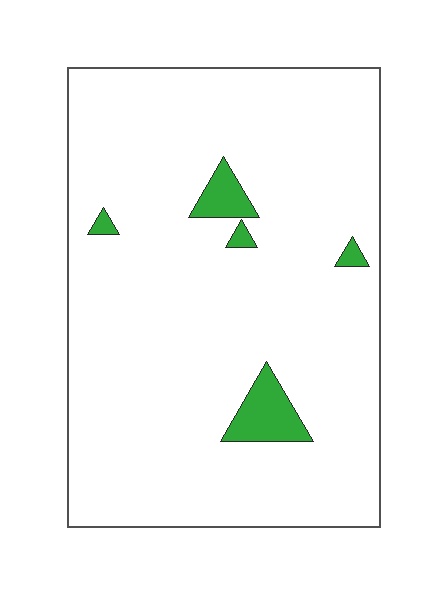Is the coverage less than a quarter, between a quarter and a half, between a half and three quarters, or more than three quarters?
Less than a quarter.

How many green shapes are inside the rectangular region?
5.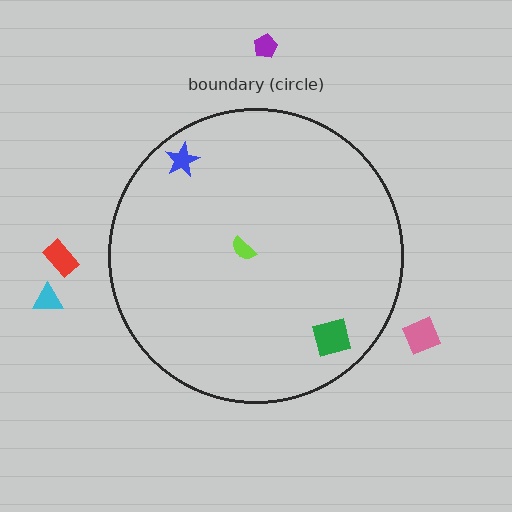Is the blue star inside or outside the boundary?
Inside.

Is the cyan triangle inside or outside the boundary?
Outside.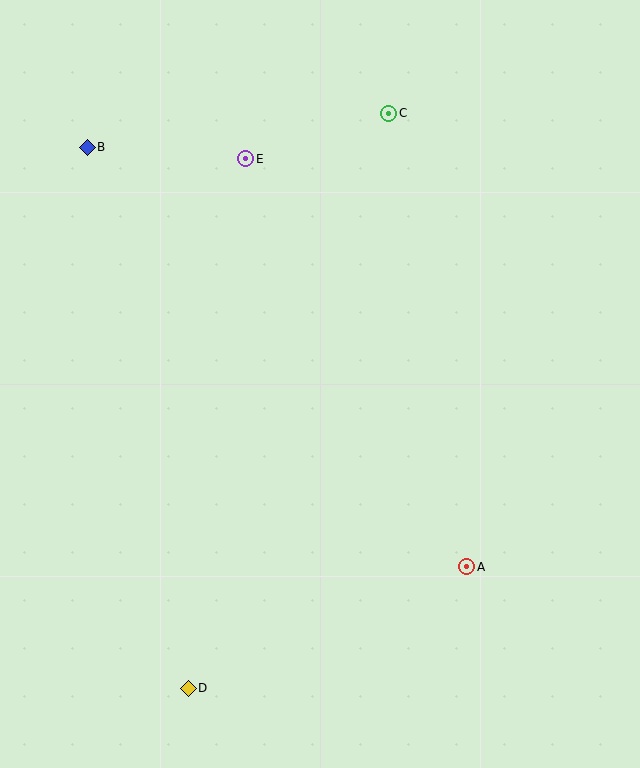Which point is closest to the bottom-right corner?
Point A is closest to the bottom-right corner.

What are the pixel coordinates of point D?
Point D is at (188, 688).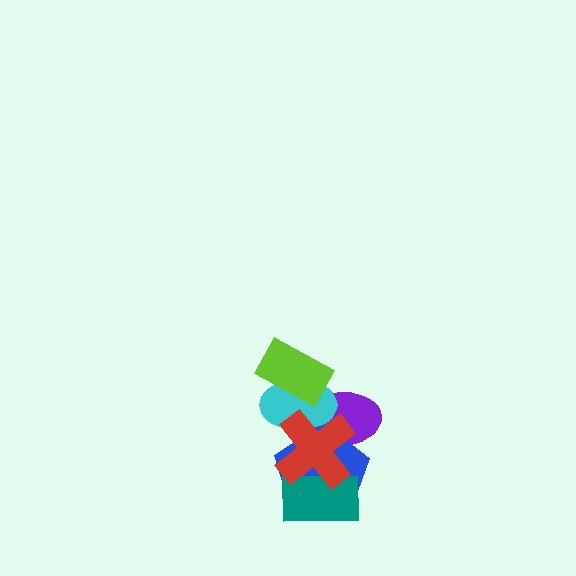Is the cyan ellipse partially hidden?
Yes, it is partially covered by another shape.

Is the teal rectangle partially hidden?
Yes, it is partially covered by another shape.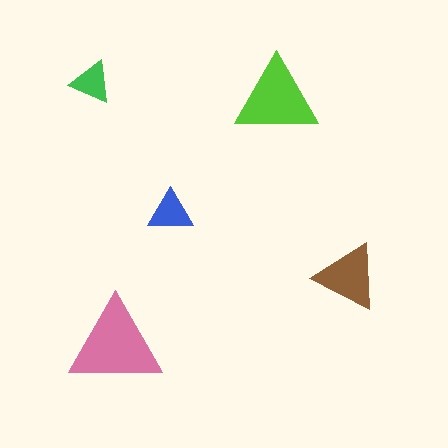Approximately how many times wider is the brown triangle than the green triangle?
About 1.5 times wider.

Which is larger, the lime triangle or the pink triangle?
The pink one.